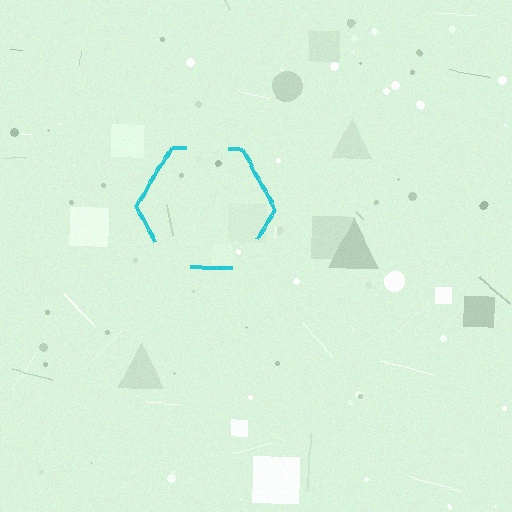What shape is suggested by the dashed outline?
The dashed outline suggests a hexagon.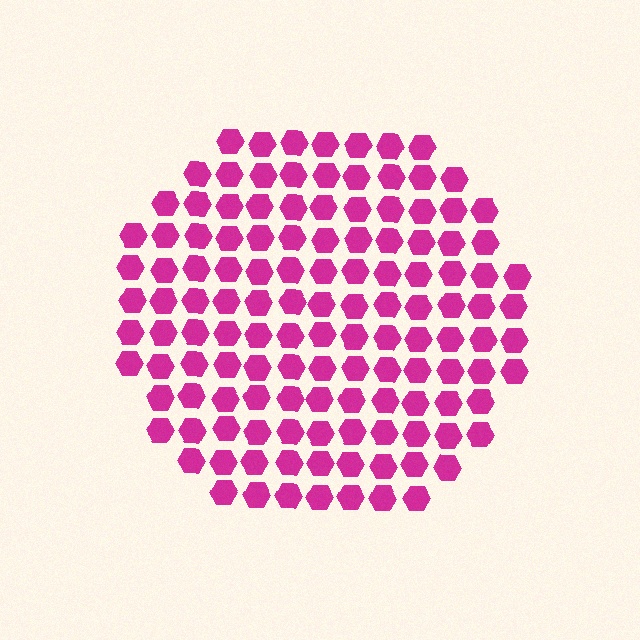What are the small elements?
The small elements are hexagons.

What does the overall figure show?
The overall figure shows a circle.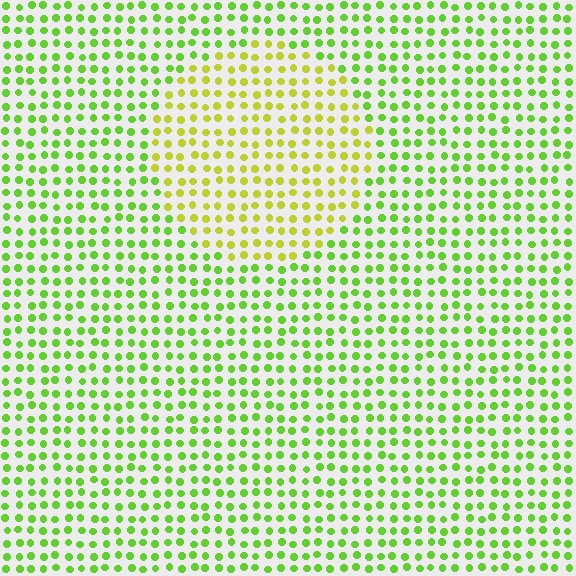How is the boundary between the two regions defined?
The boundary is defined purely by a slight shift in hue (about 35 degrees). Spacing, size, and orientation are identical on both sides.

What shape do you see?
I see a circle.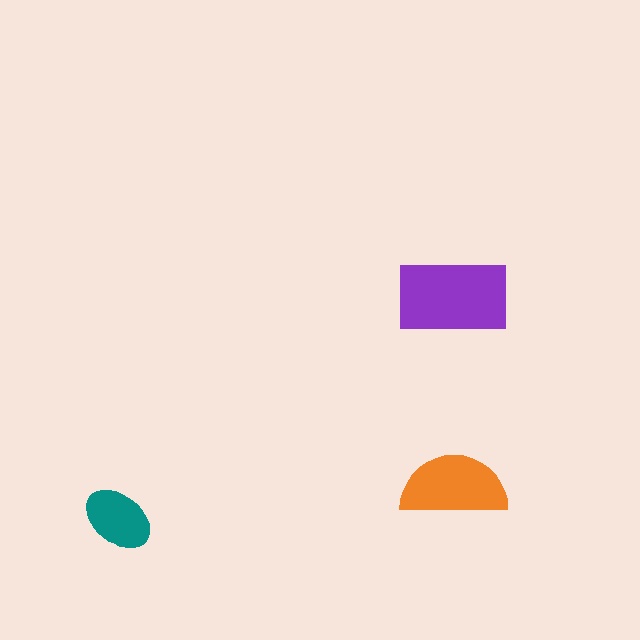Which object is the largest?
The purple rectangle.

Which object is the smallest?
The teal ellipse.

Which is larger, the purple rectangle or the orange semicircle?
The purple rectangle.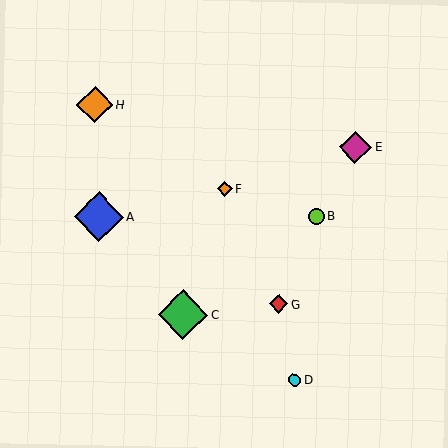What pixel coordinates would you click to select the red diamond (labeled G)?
Click at (279, 304) to select the red diamond G.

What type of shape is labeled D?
Shape D is a cyan circle.